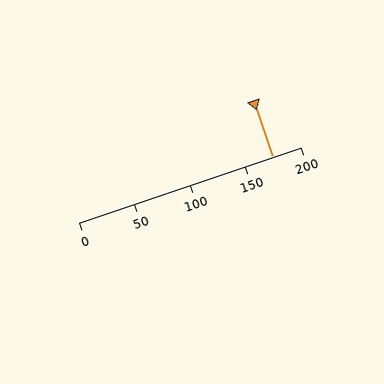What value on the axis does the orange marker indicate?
The marker indicates approximately 175.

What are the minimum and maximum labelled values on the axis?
The axis runs from 0 to 200.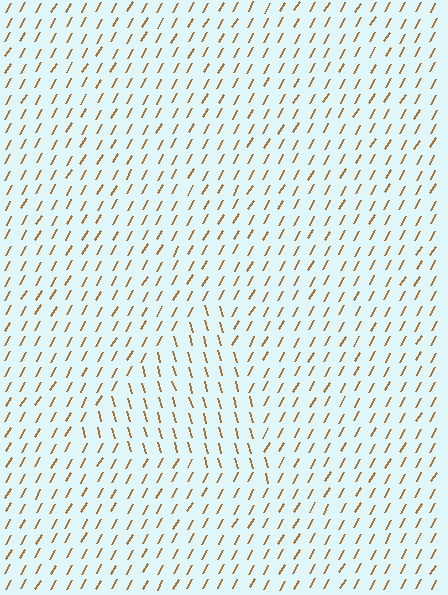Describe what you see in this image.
The image is filled with small brown line segments. A triangle region in the image has lines oriented differently from the surrounding lines, creating a visible texture boundary.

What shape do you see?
I see a triangle.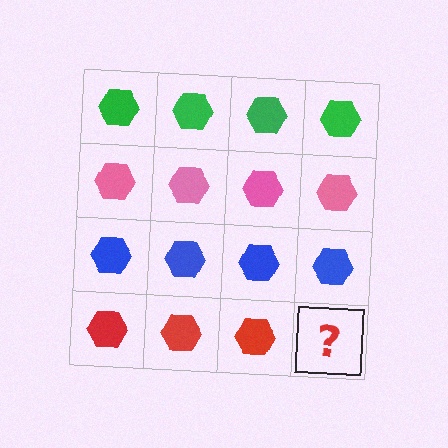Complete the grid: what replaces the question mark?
The question mark should be replaced with a red hexagon.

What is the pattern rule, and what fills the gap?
The rule is that each row has a consistent color. The gap should be filled with a red hexagon.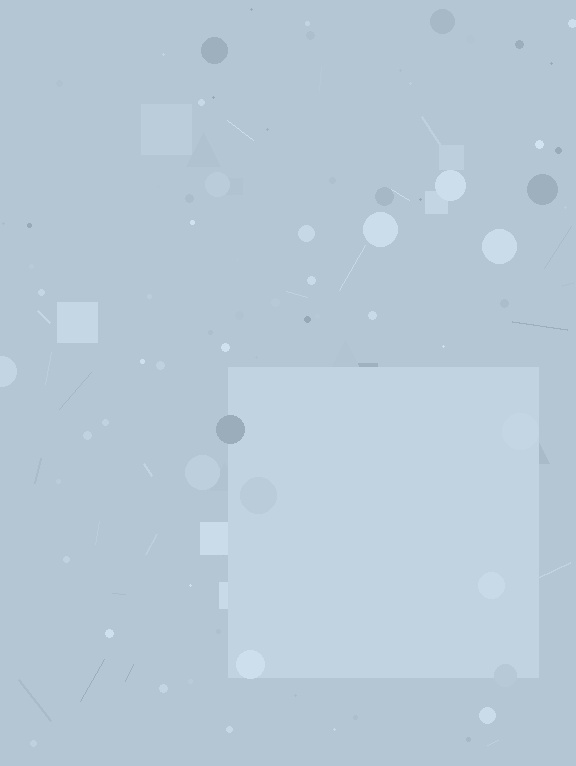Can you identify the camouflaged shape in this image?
The camouflaged shape is a square.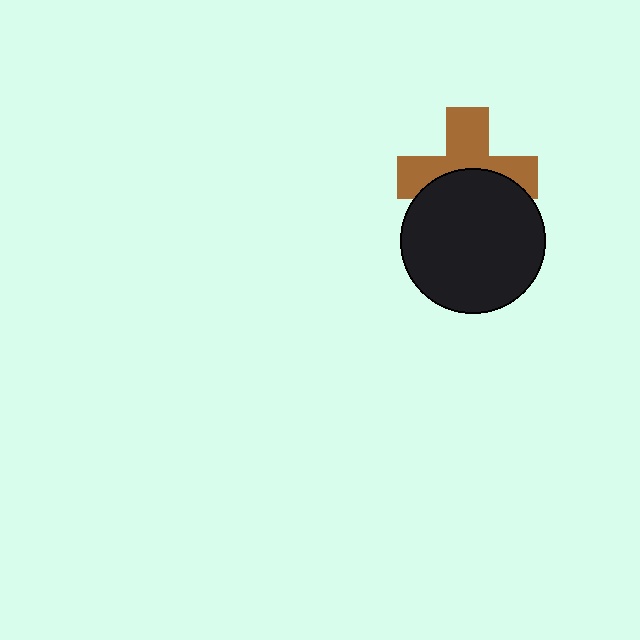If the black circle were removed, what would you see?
You would see the complete brown cross.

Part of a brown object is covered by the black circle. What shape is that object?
It is a cross.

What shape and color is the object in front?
The object in front is a black circle.